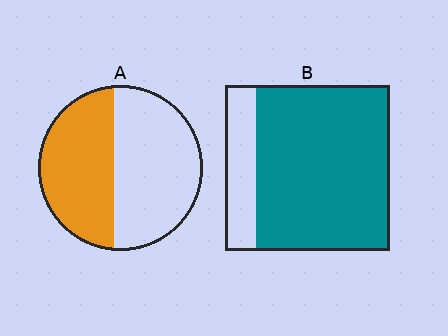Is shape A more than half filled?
No.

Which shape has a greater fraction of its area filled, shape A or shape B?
Shape B.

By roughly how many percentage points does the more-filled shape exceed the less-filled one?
By roughly 35 percentage points (B over A).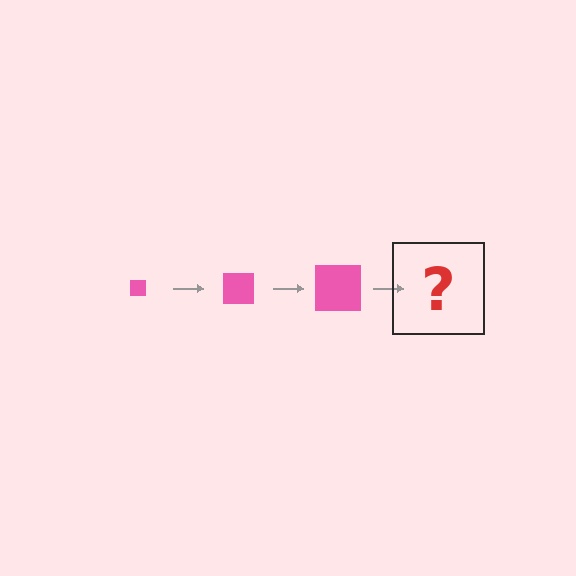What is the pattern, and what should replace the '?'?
The pattern is that the square gets progressively larger each step. The '?' should be a pink square, larger than the previous one.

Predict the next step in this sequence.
The next step is a pink square, larger than the previous one.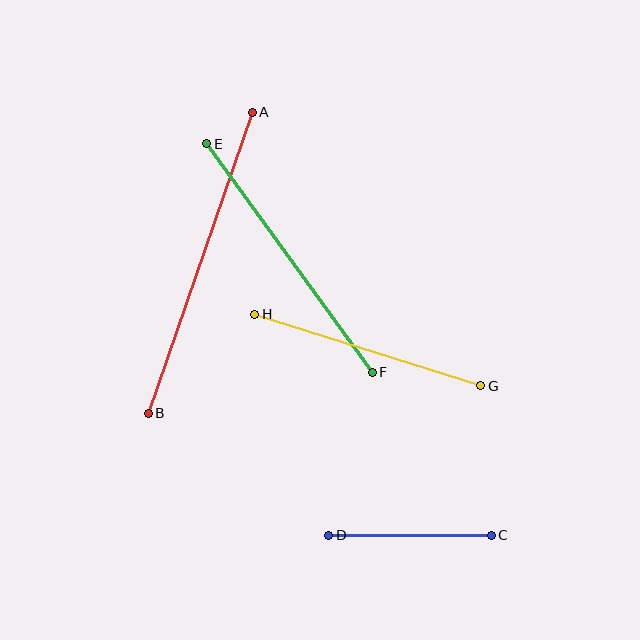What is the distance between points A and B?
The distance is approximately 319 pixels.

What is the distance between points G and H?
The distance is approximately 237 pixels.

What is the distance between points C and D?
The distance is approximately 162 pixels.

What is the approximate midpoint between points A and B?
The midpoint is at approximately (200, 263) pixels.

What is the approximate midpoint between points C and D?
The midpoint is at approximately (410, 535) pixels.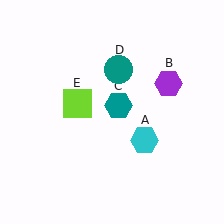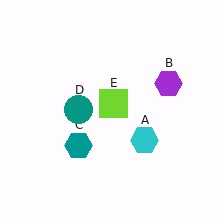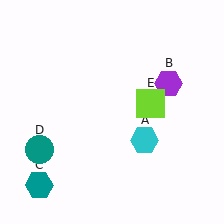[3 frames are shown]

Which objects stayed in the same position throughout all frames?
Cyan hexagon (object A) and purple hexagon (object B) remained stationary.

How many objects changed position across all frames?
3 objects changed position: teal hexagon (object C), teal circle (object D), lime square (object E).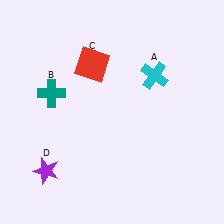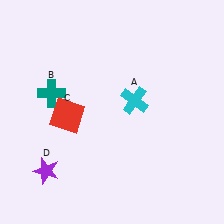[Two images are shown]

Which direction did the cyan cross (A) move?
The cyan cross (A) moved down.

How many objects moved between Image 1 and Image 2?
2 objects moved between the two images.